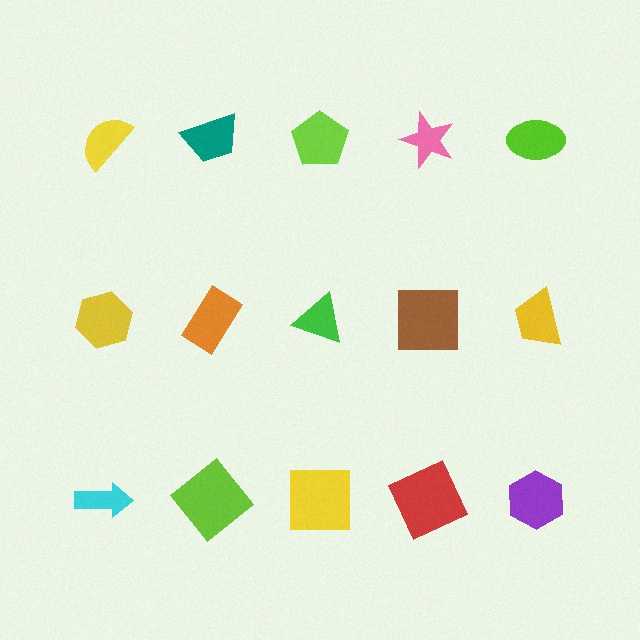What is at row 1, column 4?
A pink star.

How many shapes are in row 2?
5 shapes.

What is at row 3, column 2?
A lime diamond.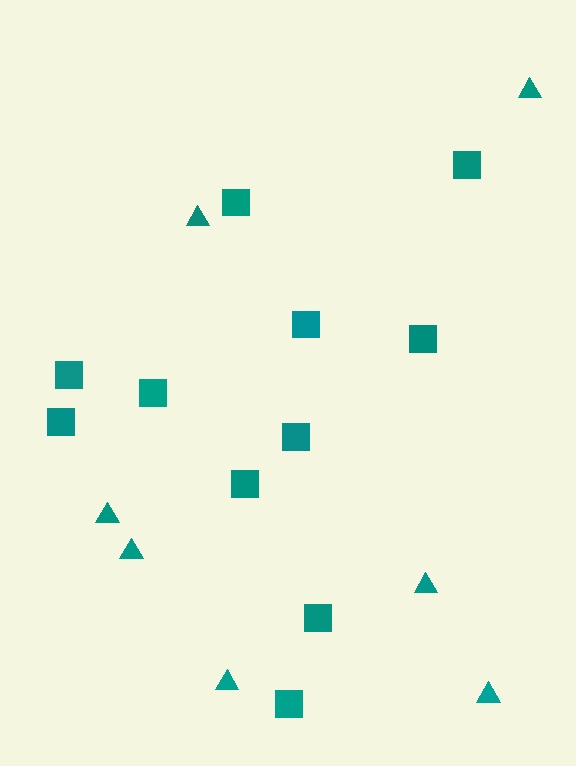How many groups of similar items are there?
There are 2 groups: one group of squares (11) and one group of triangles (7).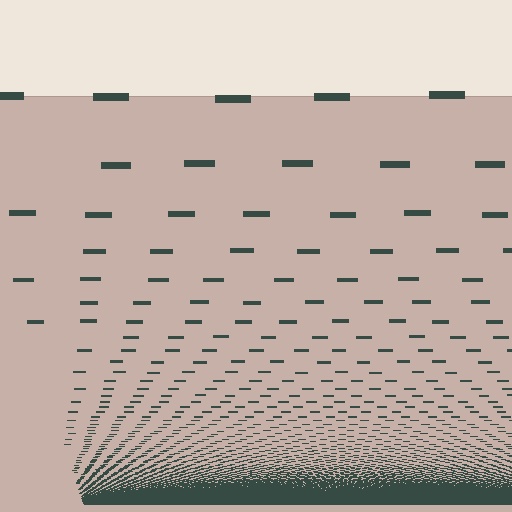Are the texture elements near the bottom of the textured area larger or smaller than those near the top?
Smaller. The gradient is inverted — elements near the bottom are smaller and denser.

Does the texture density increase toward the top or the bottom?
Density increases toward the bottom.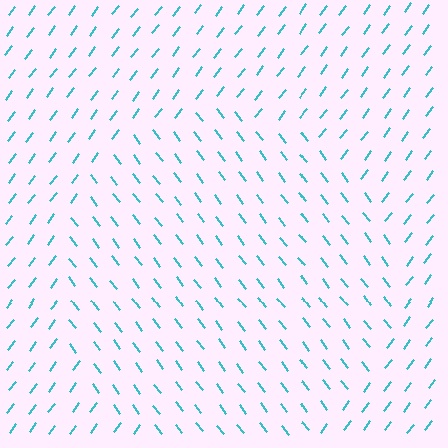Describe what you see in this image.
The image is filled with small cyan line segments. A circle region in the image has lines oriented differently from the surrounding lines, creating a visible texture boundary.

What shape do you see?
I see a circle.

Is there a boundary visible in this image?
Yes, there is a texture boundary formed by a change in line orientation.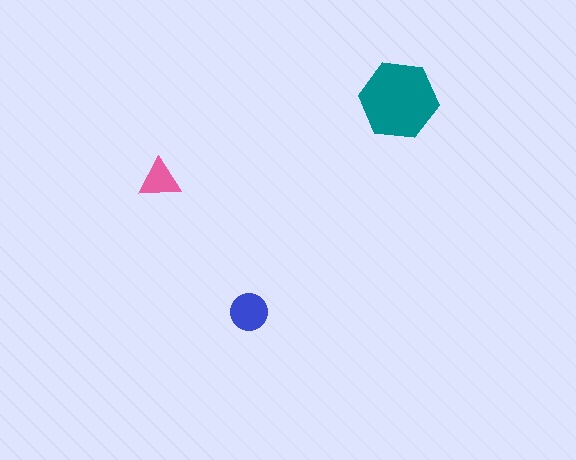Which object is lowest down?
The blue circle is bottommost.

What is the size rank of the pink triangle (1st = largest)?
3rd.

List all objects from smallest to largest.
The pink triangle, the blue circle, the teal hexagon.